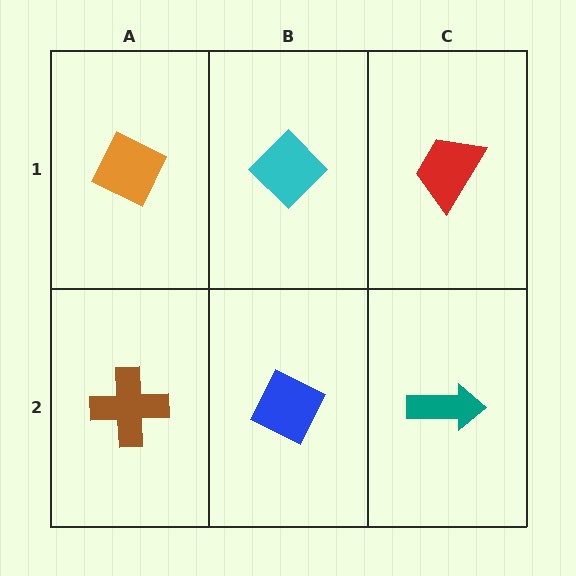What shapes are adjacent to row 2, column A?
An orange diamond (row 1, column A), a blue diamond (row 2, column B).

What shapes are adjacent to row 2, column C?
A red trapezoid (row 1, column C), a blue diamond (row 2, column B).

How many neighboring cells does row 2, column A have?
2.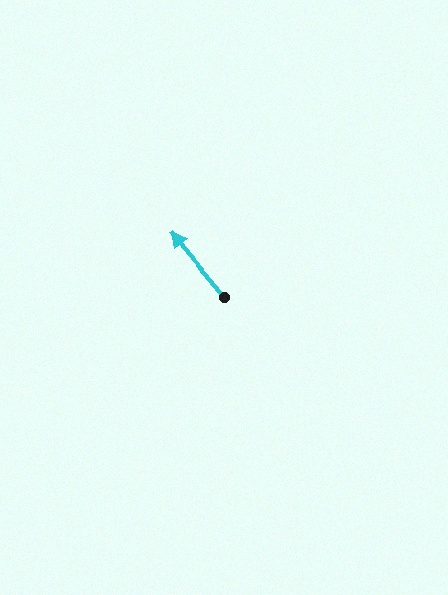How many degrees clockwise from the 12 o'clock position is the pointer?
Approximately 320 degrees.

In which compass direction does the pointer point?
Northwest.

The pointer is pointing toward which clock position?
Roughly 11 o'clock.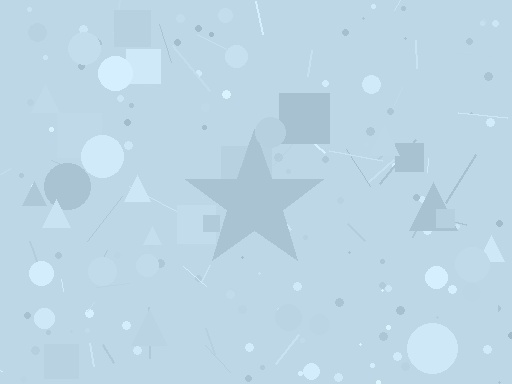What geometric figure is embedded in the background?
A star is embedded in the background.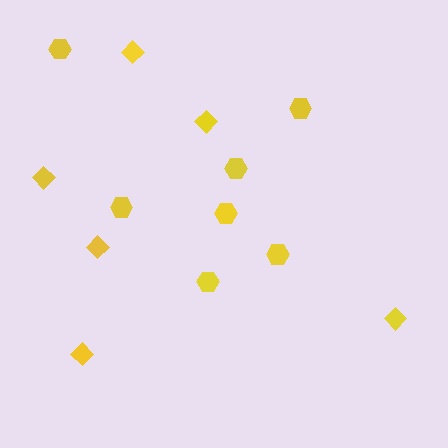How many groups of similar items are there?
There are 2 groups: one group of hexagons (7) and one group of diamonds (6).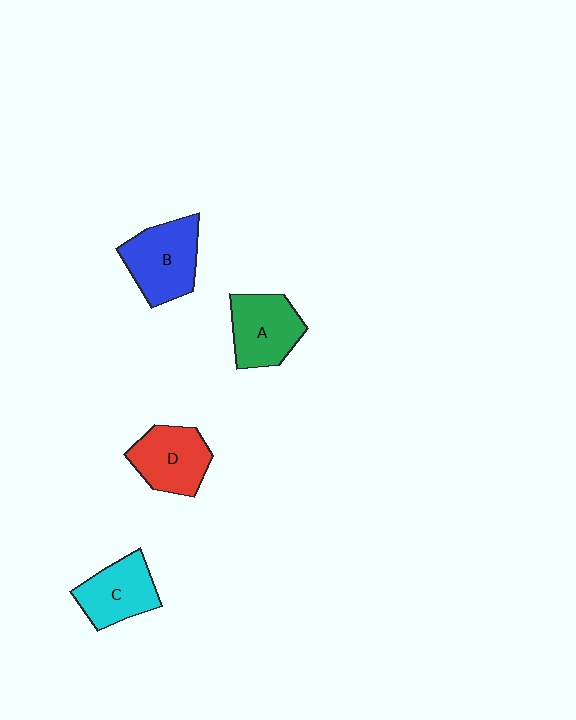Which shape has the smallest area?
Shape C (cyan).